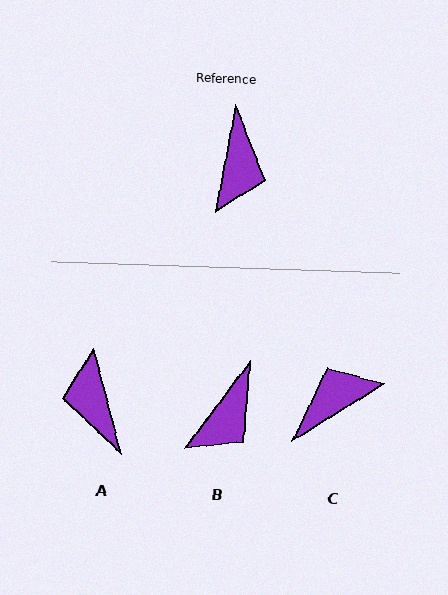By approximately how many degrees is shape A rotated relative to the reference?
Approximately 154 degrees clockwise.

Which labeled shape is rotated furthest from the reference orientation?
A, about 154 degrees away.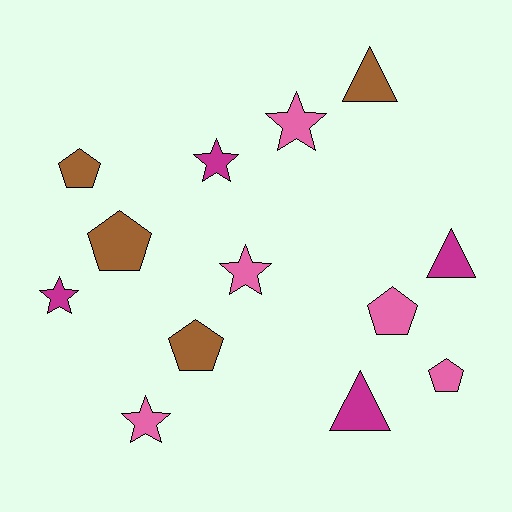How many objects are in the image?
There are 13 objects.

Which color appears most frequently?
Pink, with 5 objects.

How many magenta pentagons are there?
There are no magenta pentagons.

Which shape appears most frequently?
Pentagon, with 5 objects.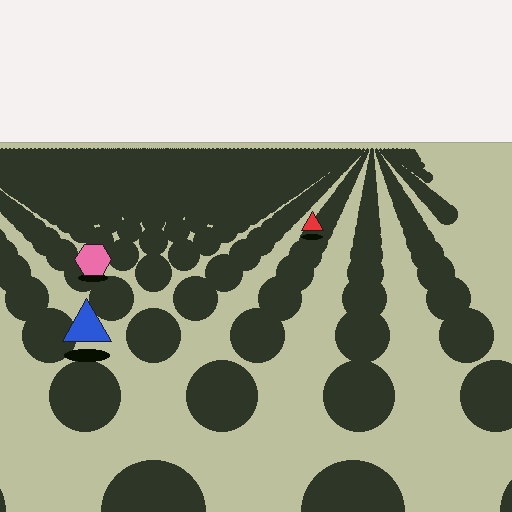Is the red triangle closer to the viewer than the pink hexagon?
No. The pink hexagon is closer — you can tell from the texture gradient: the ground texture is coarser near it.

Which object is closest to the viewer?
The blue triangle is closest. The texture marks near it are larger and more spread out.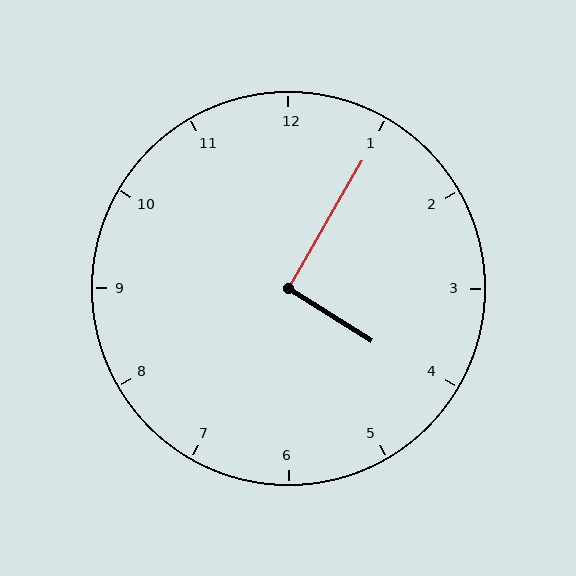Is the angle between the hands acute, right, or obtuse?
It is right.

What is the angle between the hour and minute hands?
Approximately 92 degrees.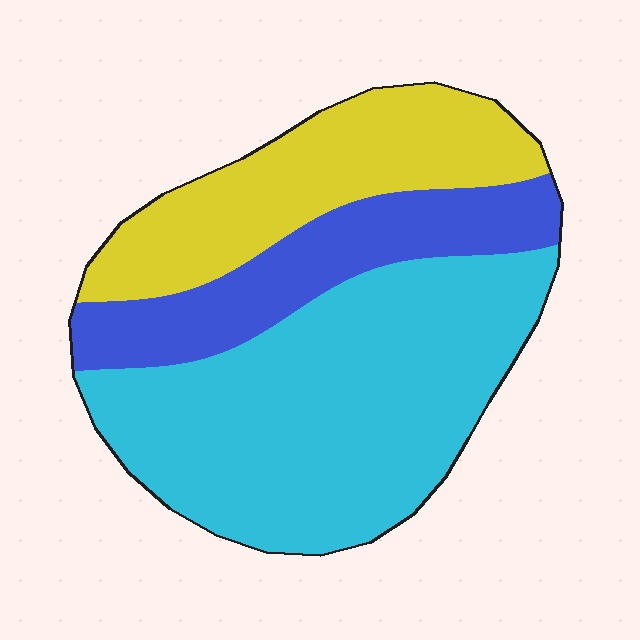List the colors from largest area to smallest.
From largest to smallest: cyan, yellow, blue.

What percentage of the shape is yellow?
Yellow covers about 25% of the shape.